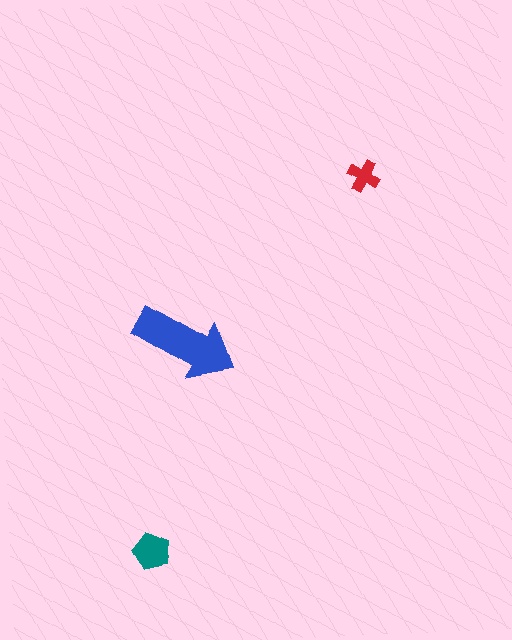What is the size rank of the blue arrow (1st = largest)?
1st.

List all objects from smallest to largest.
The red cross, the teal pentagon, the blue arrow.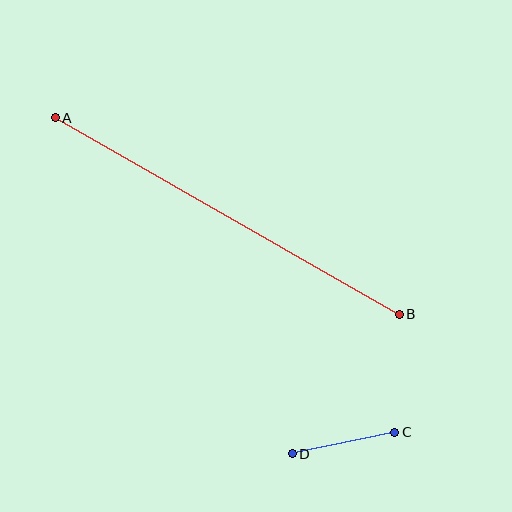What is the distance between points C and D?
The distance is approximately 104 pixels.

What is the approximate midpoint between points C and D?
The midpoint is at approximately (344, 443) pixels.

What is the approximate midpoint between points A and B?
The midpoint is at approximately (227, 216) pixels.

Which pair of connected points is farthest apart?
Points A and B are farthest apart.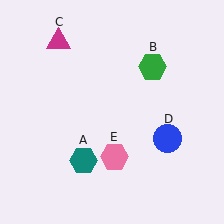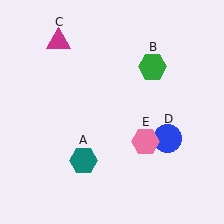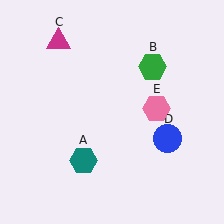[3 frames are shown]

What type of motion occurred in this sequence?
The pink hexagon (object E) rotated counterclockwise around the center of the scene.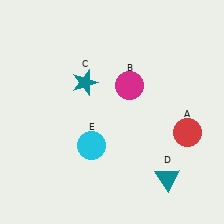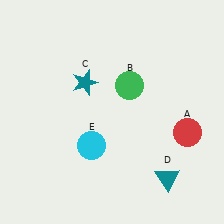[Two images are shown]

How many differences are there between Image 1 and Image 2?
There is 1 difference between the two images.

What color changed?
The circle (B) changed from magenta in Image 1 to green in Image 2.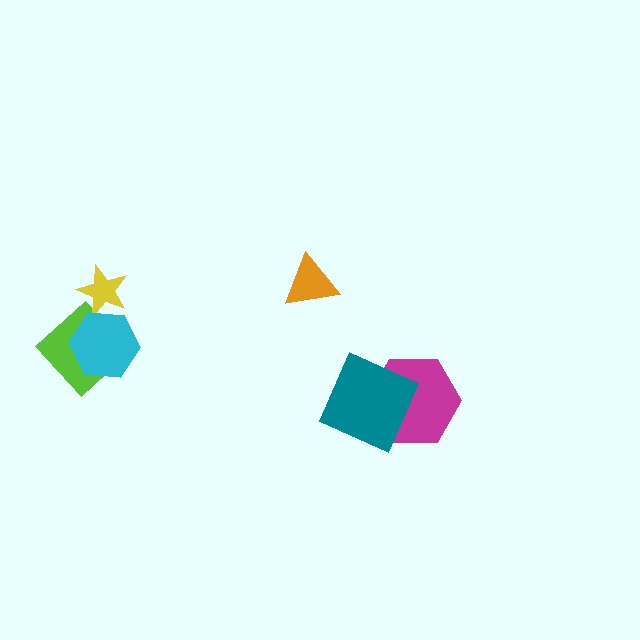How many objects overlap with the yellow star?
1 object overlaps with the yellow star.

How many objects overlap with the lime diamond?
1 object overlaps with the lime diamond.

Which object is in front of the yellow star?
The cyan hexagon is in front of the yellow star.